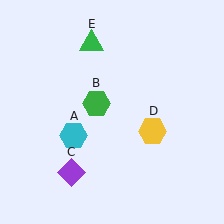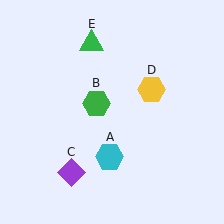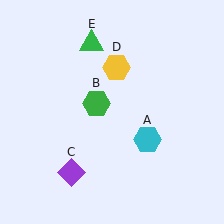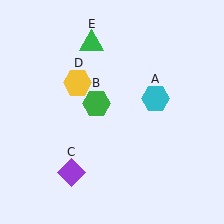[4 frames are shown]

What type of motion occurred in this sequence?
The cyan hexagon (object A), yellow hexagon (object D) rotated counterclockwise around the center of the scene.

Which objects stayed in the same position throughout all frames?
Green hexagon (object B) and purple diamond (object C) and green triangle (object E) remained stationary.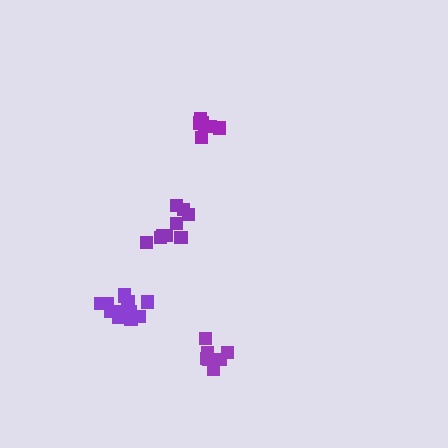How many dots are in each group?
Group 1: 9 dots, Group 2: 8 dots, Group 3: 13 dots, Group 4: 8 dots (38 total).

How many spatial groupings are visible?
There are 4 spatial groupings.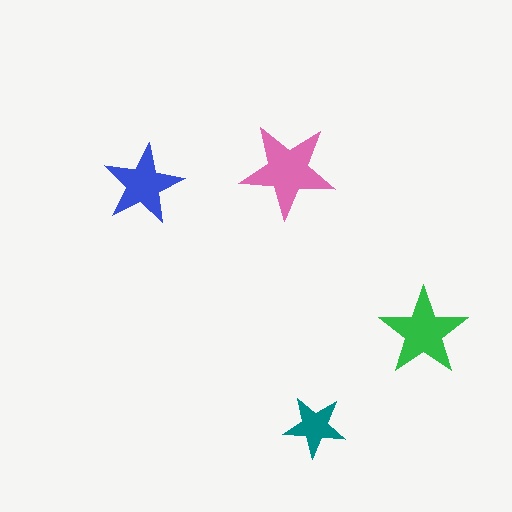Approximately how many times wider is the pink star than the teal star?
About 1.5 times wider.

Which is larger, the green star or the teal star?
The green one.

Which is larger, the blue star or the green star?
The green one.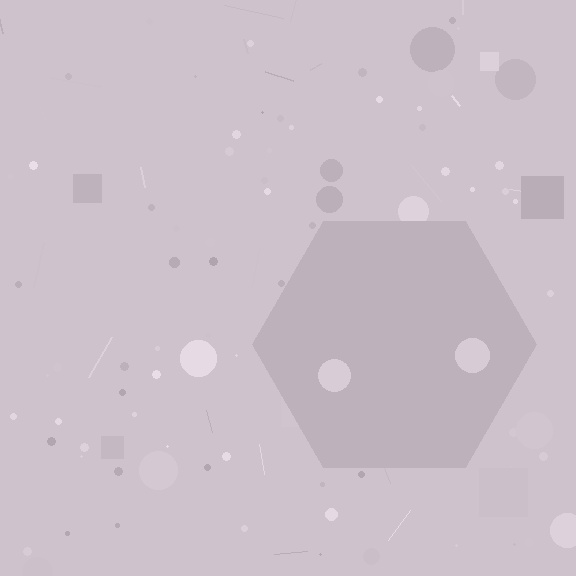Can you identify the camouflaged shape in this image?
The camouflaged shape is a hexagon.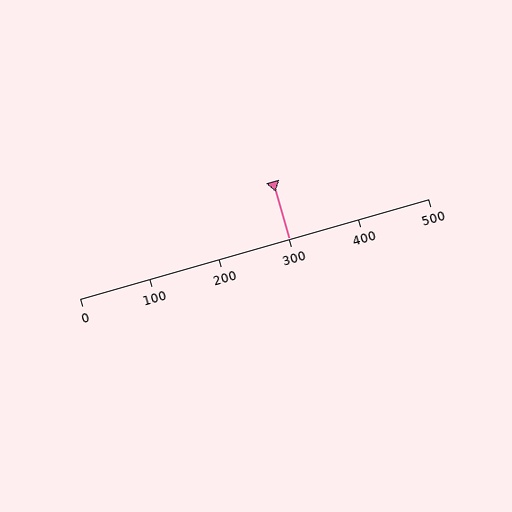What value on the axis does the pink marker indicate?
The marker indicates approximately 300.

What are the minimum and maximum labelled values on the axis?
The axis runs from 0 to 500.